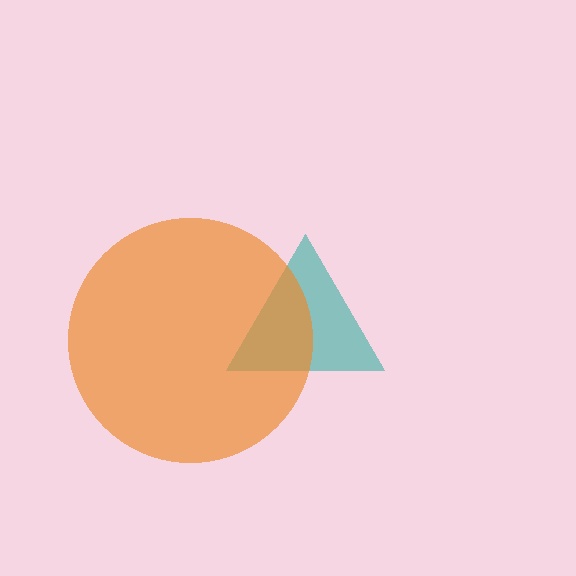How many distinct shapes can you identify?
There are 2 distinct shapes: a teal triangle, an orange circle.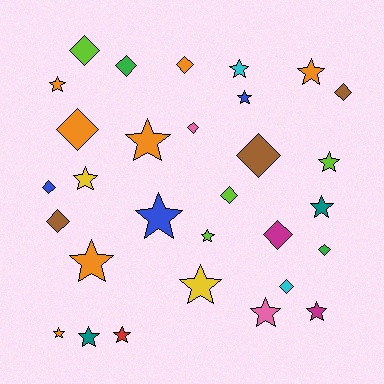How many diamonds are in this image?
There are 13 diamonds.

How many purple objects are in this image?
There are no purple objects.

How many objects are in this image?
There are 30 objects.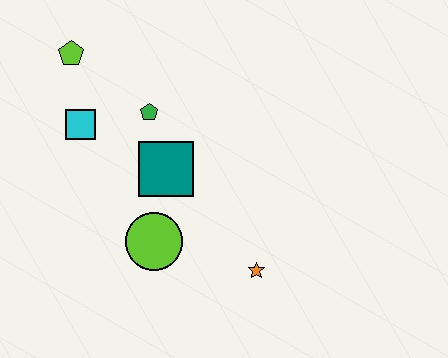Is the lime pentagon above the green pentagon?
Yes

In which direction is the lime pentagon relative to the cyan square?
The lime pentagon is above the cyan square.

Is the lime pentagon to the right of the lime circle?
No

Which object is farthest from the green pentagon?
The orange star is farthest from the green pentagon.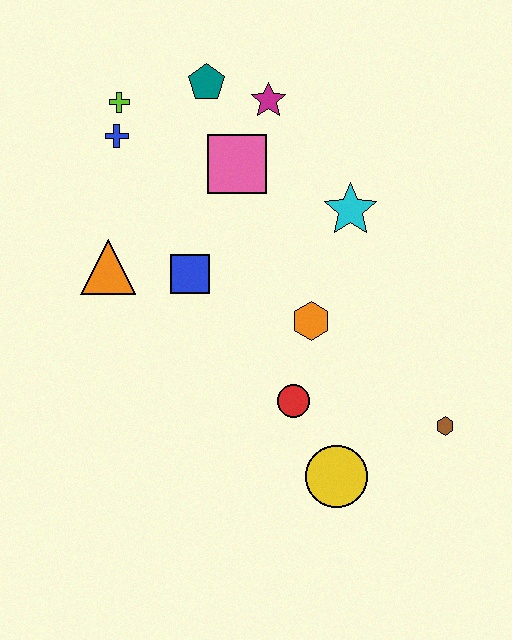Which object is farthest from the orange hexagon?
The lime cross is farthest from the orange hexagon.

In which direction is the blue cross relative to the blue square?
The blue cross is above the blue square.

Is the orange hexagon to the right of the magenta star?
Yes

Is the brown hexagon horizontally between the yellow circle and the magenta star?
No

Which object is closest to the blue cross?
The lime cross is closest to the blue cross.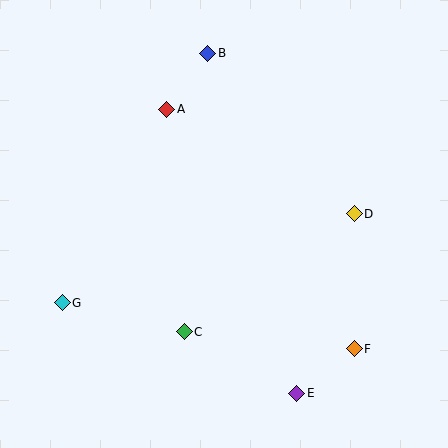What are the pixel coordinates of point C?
Point C is at (184, 332).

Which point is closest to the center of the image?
Point C at (184, 332) is closest to the center.